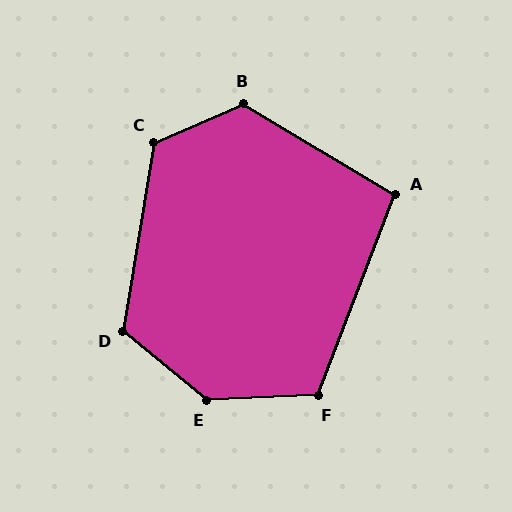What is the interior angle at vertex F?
Approximately 114 degrees (obtuse).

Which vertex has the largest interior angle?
E, at approximately 138 degrees.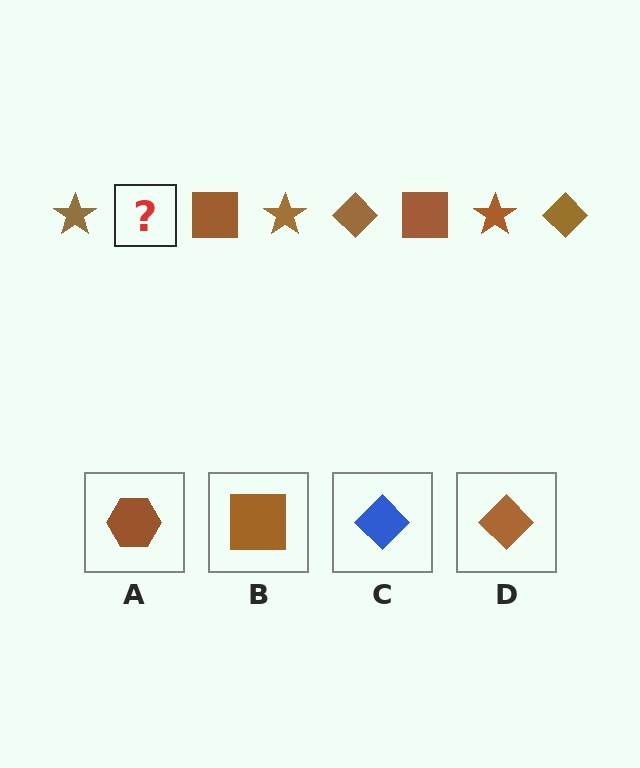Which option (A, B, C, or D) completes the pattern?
D.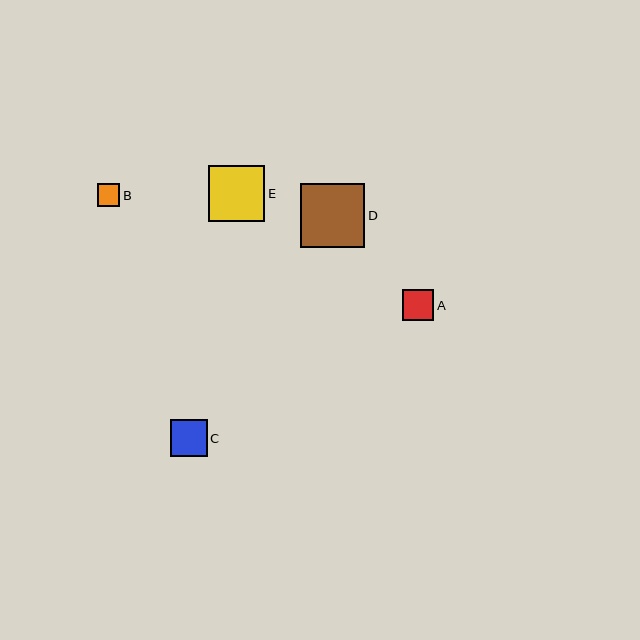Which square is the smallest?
Square B is the smallest with a size of approximately 23 pixels.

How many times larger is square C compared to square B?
Square C is approximately 1.6 times the size of square B.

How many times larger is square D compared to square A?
Square D is approximately 2.0 times the size of square A.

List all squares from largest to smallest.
From largest to smallest: D, E, C, A, B.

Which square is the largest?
Square D is the largest with a size of approximately 64 pixels.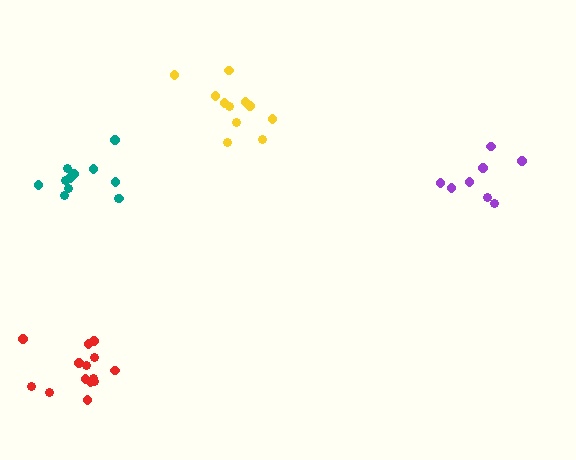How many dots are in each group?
Group 1: 14 dots, Group 2: 8 dots, Group 3: 11 dots, Group 4: 12 dots (45 total).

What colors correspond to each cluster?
The clusters are colored: red, purple, yellow, teal.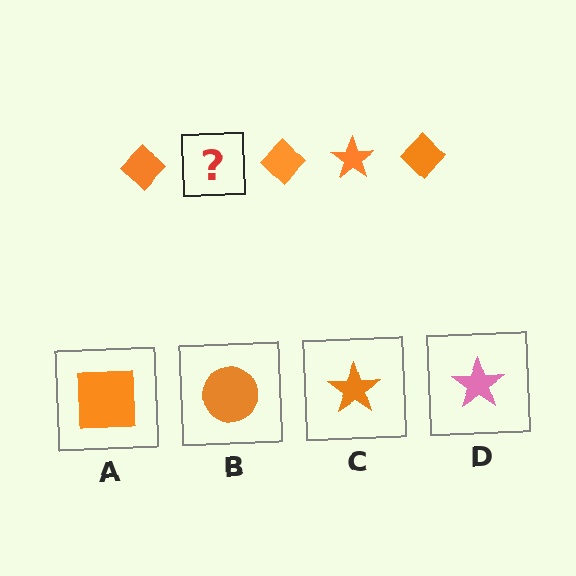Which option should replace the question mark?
Option C.